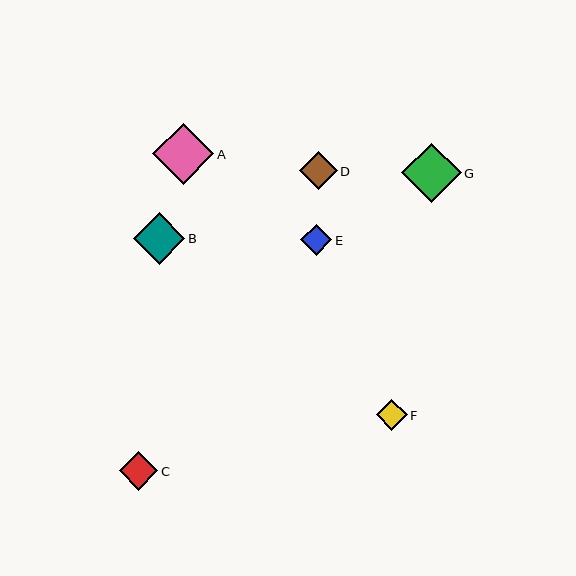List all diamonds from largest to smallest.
From largest to smallest: A, G, B, C, D, E, F.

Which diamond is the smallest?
Diamond F is the smallest with a size of approximately 30 pixels.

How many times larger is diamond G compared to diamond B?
Diamond G is approximately 1.2 times the size of diamond B.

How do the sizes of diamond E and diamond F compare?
Diamond E and diamond F are approximately the same size.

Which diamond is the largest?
Diamond A is the largest with a size of approximately 61 pixels.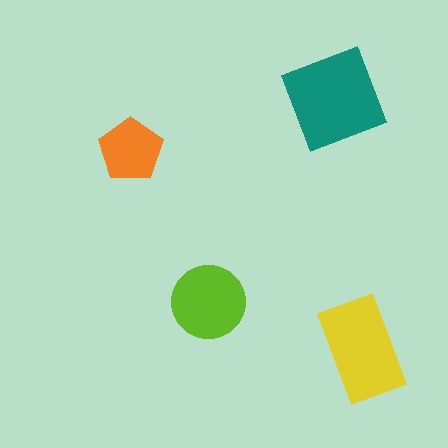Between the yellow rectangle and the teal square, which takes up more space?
The teal square.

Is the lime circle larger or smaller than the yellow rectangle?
Smaller.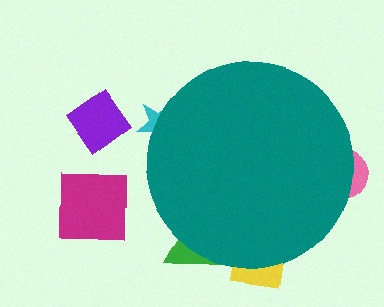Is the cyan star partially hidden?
Yes, the cyan star is partially hidden behind the teal circle.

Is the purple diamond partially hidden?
No, the purple diamond is fully visible.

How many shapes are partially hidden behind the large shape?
4 shapes are partially hidden.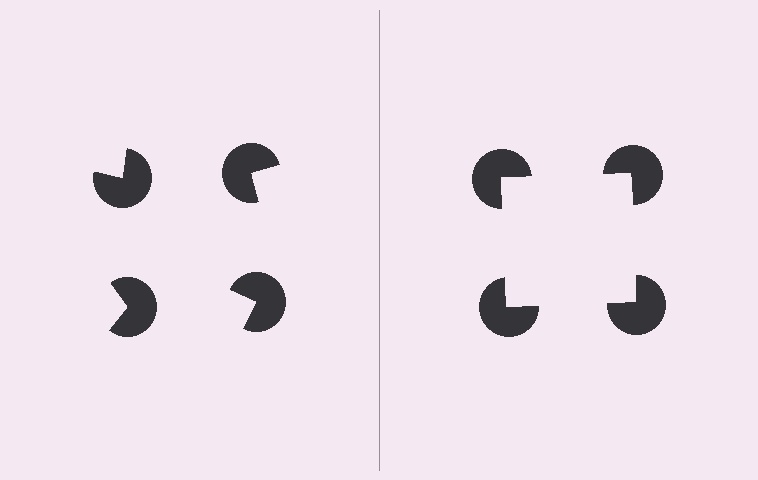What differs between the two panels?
The pac-man discs are positioned identically on both sides; only the wedge orientations differ. On the right they align to a square; on the left they are misaligned.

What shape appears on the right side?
An illusory square.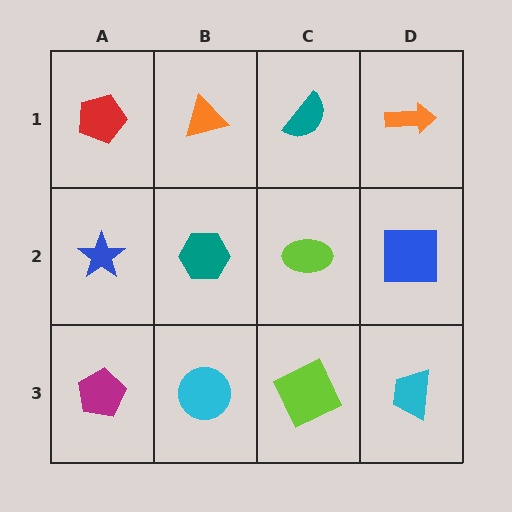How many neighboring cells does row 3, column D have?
2.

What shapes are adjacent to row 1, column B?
A teal hexagon (row 2, column B), a red pentagon (row 1, column A), a teal semicircle (row 1, column C).